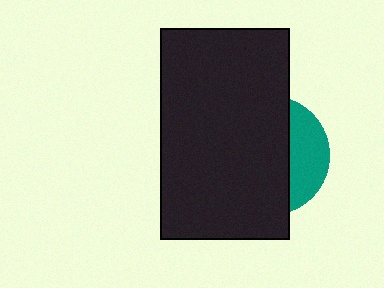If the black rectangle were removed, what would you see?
You would see the complete teal circle.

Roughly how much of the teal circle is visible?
A small part of it is visible (roughly 30%).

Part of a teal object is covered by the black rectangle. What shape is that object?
It is a circle.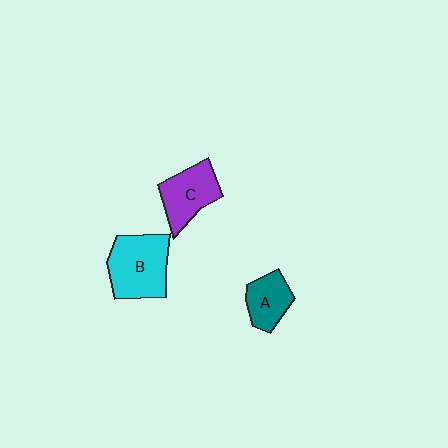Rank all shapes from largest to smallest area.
From largest to smallest: B (cyan), C (purple), A (teal).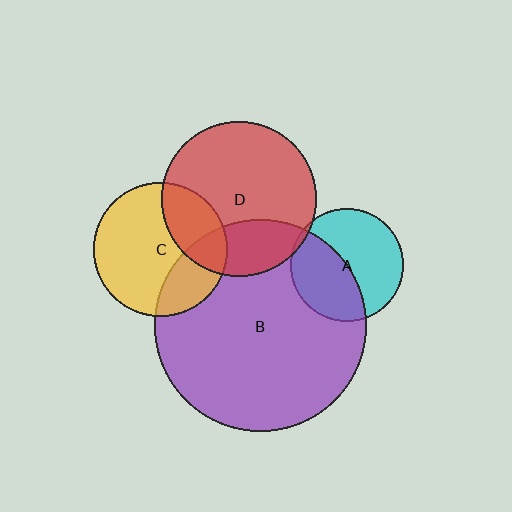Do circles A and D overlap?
Yes.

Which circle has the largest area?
Circle B (purple).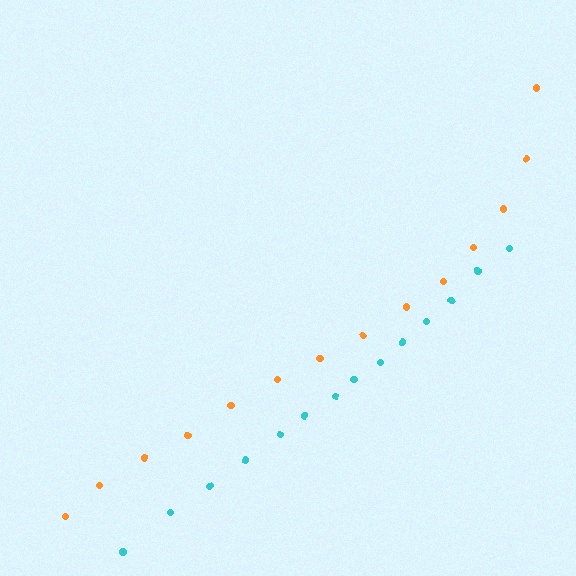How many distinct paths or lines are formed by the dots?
There are 2 distinct paths.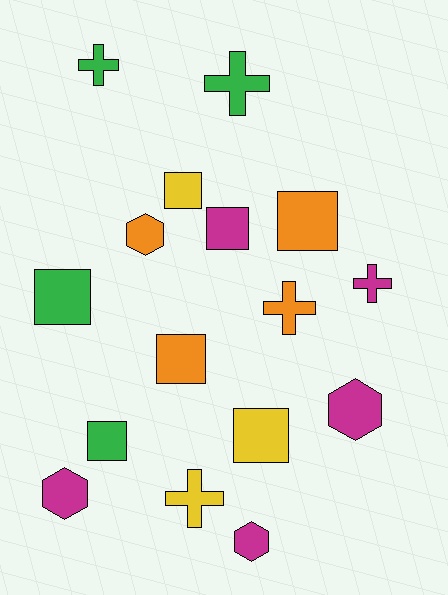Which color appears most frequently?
Magenta, with 5 objects.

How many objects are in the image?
There are 16 objects.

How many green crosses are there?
There are 2 green crosses.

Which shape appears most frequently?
Square, with 7 objects.